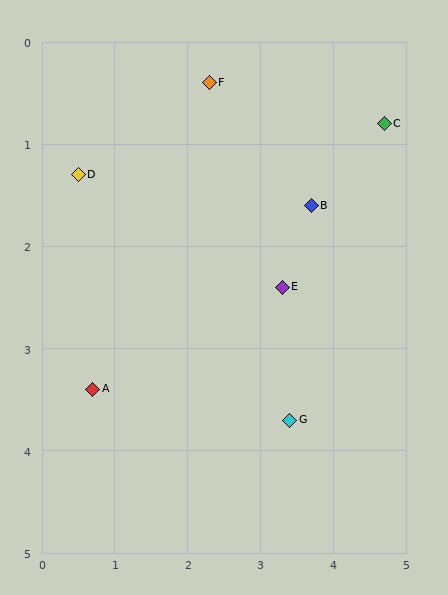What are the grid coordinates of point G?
Point G is at approximately (3.4, 3.7).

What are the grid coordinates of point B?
Point B is at approximately (3.7, 1.6).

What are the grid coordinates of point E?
Point E is at approximately (3.3, 2.4).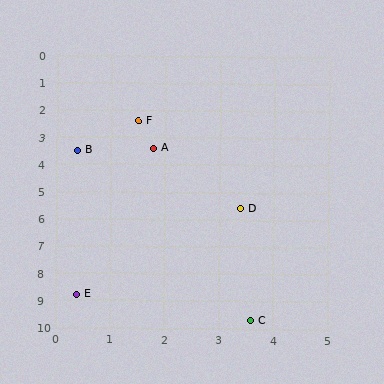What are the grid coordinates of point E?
Point E is at approximately (0.4, 8.8).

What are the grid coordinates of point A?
Point A is at approximately (1.8, 3.4).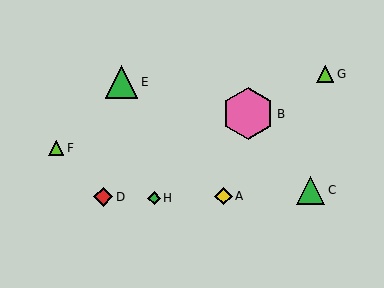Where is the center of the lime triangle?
The center of the lime triangle is at (56, 148).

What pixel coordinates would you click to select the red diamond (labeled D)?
Click at (103, 197) to select the red diamond D.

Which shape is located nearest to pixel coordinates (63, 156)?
The lime triangle (labeled F) at (56, 148) is nearest to that location.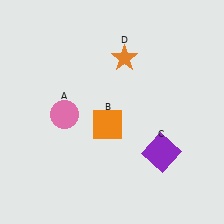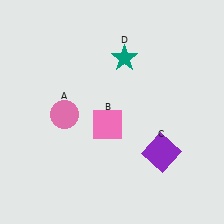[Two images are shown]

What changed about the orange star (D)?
In Image 1, D is orange. In Image 2, it changed to teal.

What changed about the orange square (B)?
In Image 1, B is orange. In Image 2, it changed to pink.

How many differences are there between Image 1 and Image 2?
There are 2 differences between the two images.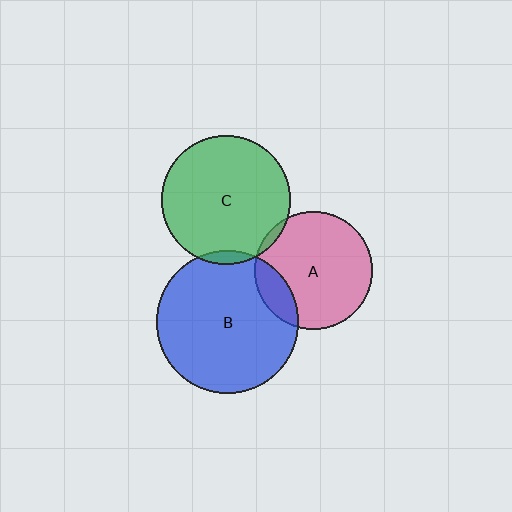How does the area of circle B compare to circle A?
Approximately 1.4 times.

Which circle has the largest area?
Circle B (blue).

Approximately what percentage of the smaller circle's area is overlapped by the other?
Approximately 5%.